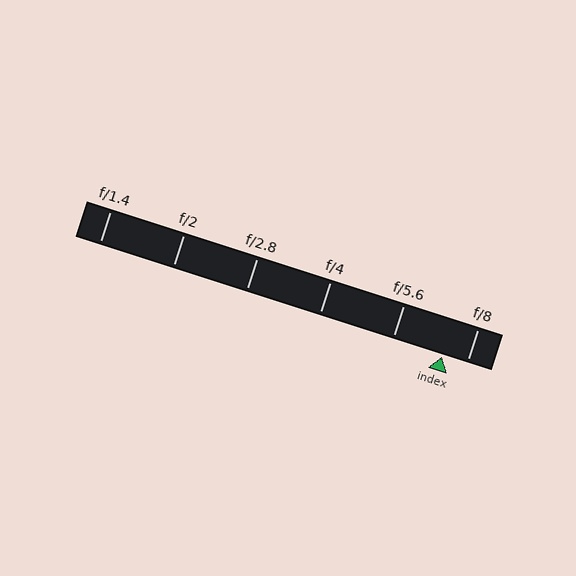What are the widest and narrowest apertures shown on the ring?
The widest aperture shown is f/1.4 and the narrowest is f/8.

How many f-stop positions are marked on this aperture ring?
There are 6 f-stop positions marked.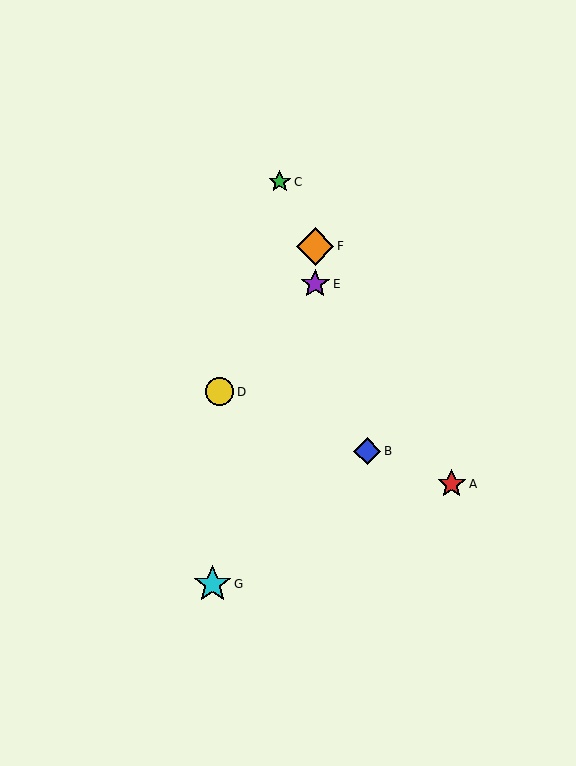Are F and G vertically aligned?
No, F is at x≈315 and G is at x≈212.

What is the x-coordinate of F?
Object F is at x≈315.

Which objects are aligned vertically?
Objects E, F are aligned vertically.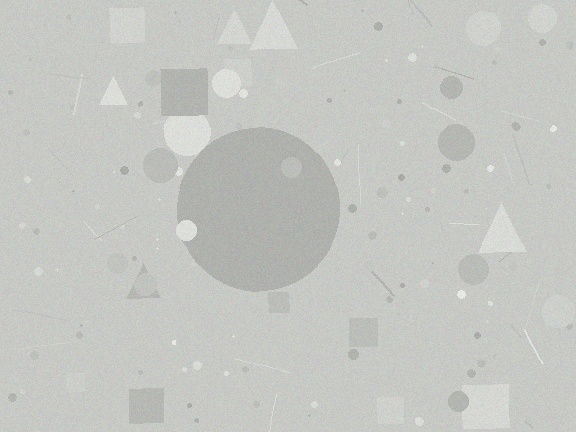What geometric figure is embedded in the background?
A circle is embedded in the background.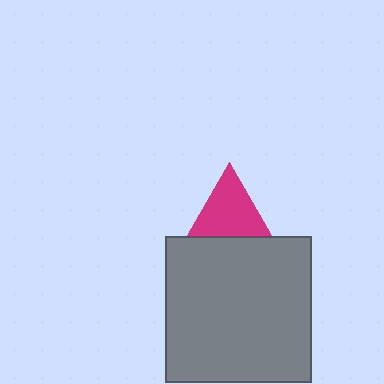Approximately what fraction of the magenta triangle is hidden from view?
Roughly 38% of the magenta triangle is hidden behind the gray square.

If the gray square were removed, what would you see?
You would see the complete magenta triangle.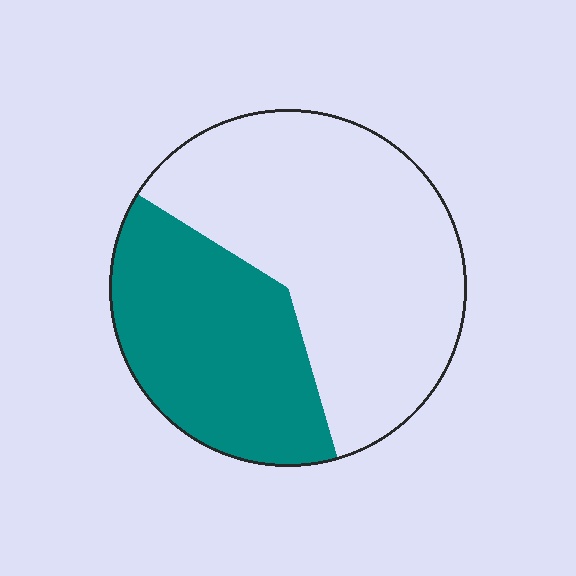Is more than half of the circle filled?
No.